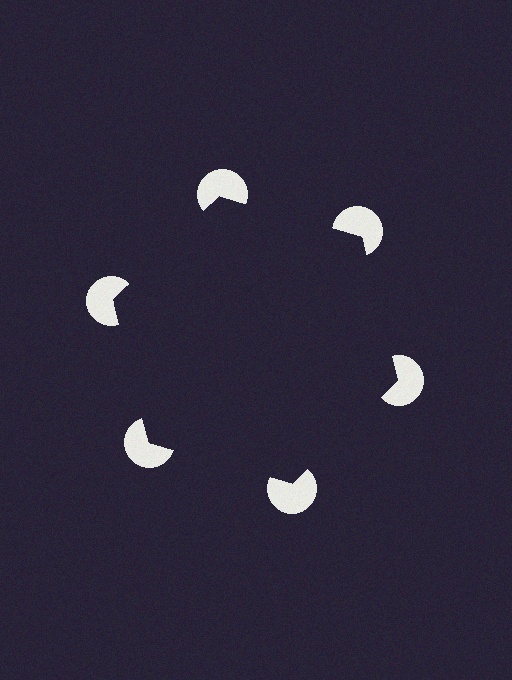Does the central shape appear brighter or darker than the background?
It typically appears slightly darker than the background, even though no actual brightness change is drawn.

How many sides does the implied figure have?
6 sides.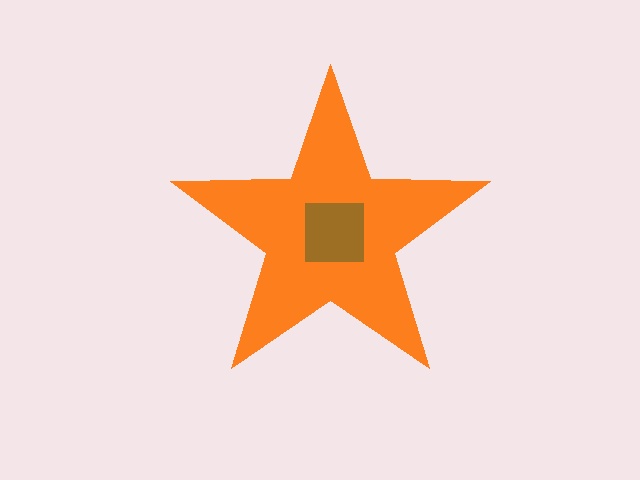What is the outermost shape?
The orange star.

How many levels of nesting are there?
2.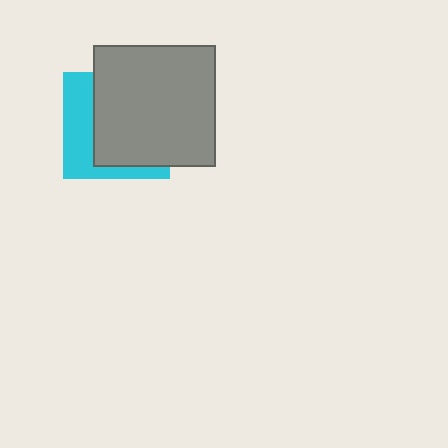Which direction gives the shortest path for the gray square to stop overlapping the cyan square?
Moving right gives the shortest separation.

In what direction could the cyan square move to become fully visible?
The cyan square could move left. That would shift it out from behind the gray square entirely.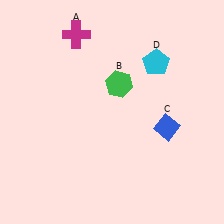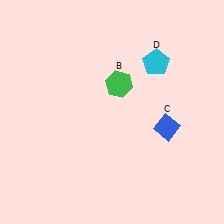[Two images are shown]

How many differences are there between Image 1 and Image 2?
There is 1 difference between the two images.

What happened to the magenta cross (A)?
The magenta cross (A) was removed in Image 2. It was in the top-left area of Image 1.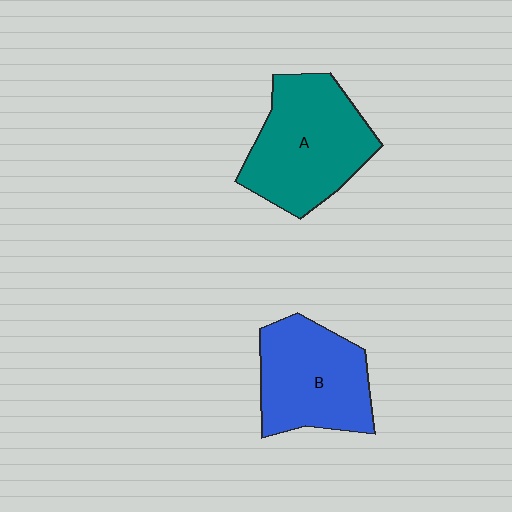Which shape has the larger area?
Shape A (teal).